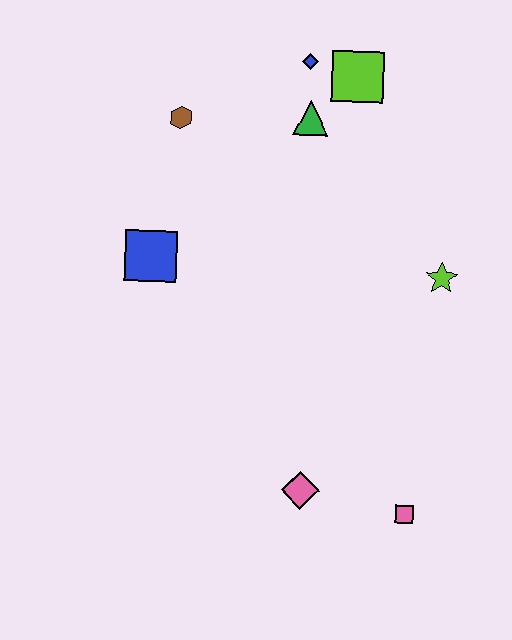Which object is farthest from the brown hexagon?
The pink square is farthest from the brown hexagon.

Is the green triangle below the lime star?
No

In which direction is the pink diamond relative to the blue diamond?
The pink diamond is below the blue diamond.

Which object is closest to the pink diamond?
The pink square is closest to the pink diamond.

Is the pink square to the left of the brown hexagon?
No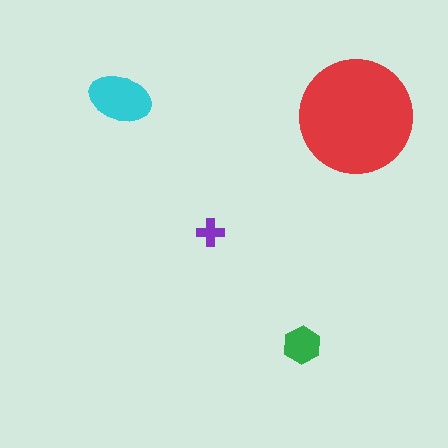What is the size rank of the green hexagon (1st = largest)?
3rd.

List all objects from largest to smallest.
The red circle, the cyan ellipse, the green hexagon, the purple cross.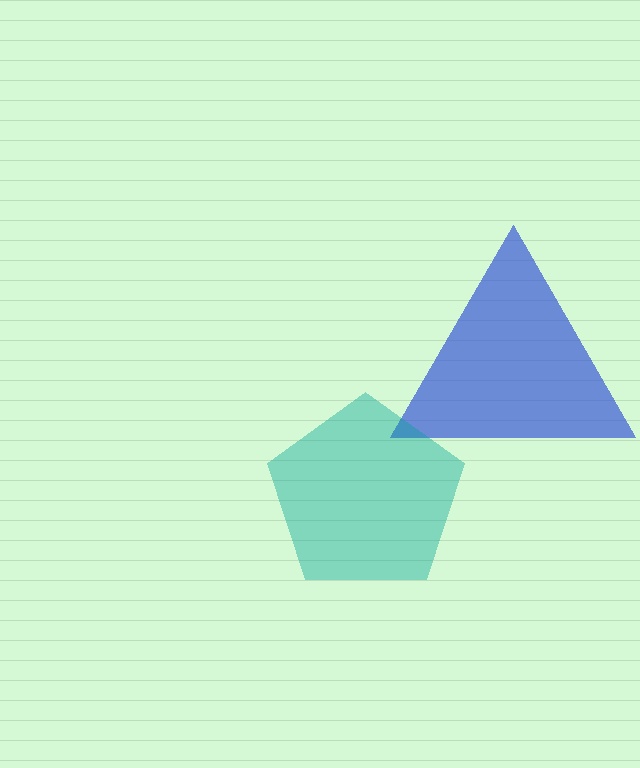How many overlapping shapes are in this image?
There are 2 overlapping shapes in the image.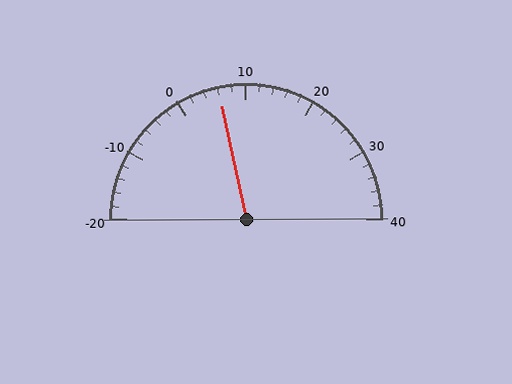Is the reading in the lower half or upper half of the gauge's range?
The reading is in the lower half of the range (-20 to 40).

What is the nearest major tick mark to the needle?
The nearest major tick mark is 10.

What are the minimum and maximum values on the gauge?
The gauge ranges from -20 to 40.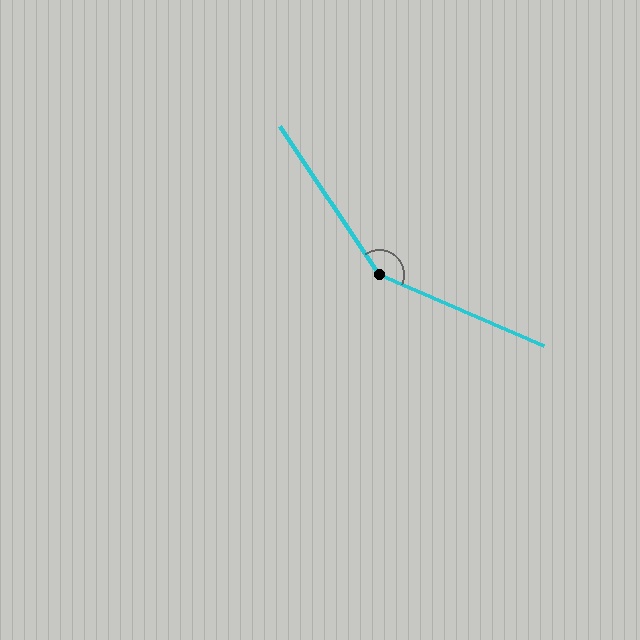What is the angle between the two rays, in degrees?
Approximately 147 degrees.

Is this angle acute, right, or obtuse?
It is obtuse.